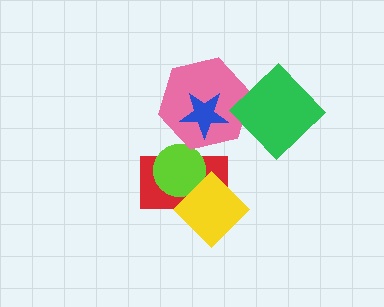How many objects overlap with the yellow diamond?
2 objects overlap with the yellow diamond.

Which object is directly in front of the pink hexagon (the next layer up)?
The blue star is directly in front of the pink hexagon.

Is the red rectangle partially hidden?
Yes, it is partially covered by another shape.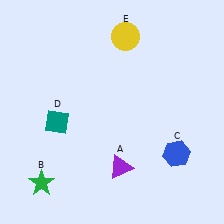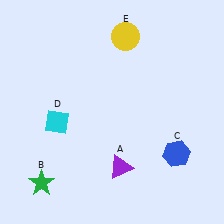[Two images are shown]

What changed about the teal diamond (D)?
In Image 1, D is teal. In Image 2, it changed to cyan.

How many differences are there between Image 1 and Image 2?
There is 1 difference between the two images.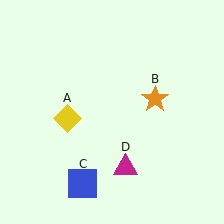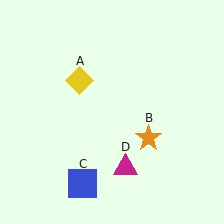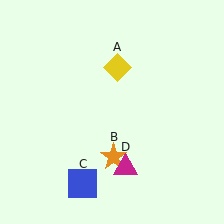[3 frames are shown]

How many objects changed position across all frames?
2 objects changed position: yellow diamond (object A), orange star (object B).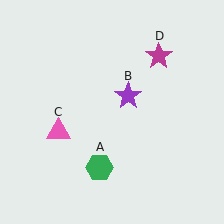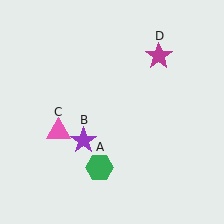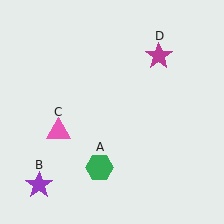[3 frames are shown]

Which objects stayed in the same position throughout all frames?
Green hexagon (object A) and pink triangle (object C) and magenta star (object D) remained stationary.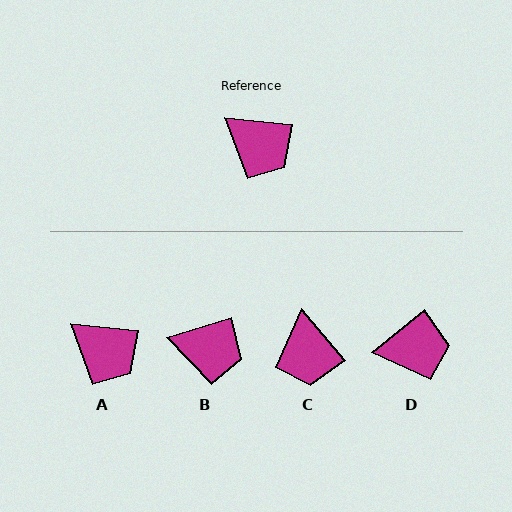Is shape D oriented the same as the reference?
No, it is off by about 45 degrees.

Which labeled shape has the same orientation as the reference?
A.